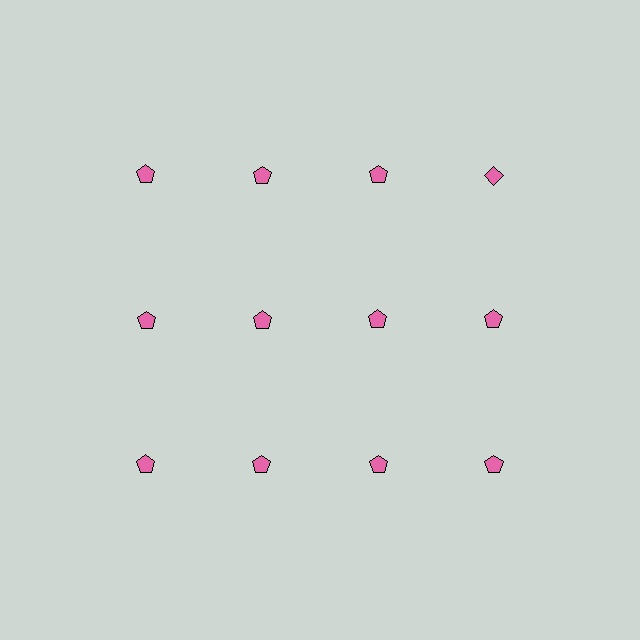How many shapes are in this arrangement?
There are 12 shapes arranged in a grid pattern.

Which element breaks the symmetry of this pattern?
The pink diamond in the top row, second from right column breaks the symmetry. All other shapes are pink pentagons.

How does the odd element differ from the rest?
It has a different shape: diamond instead of pentagon.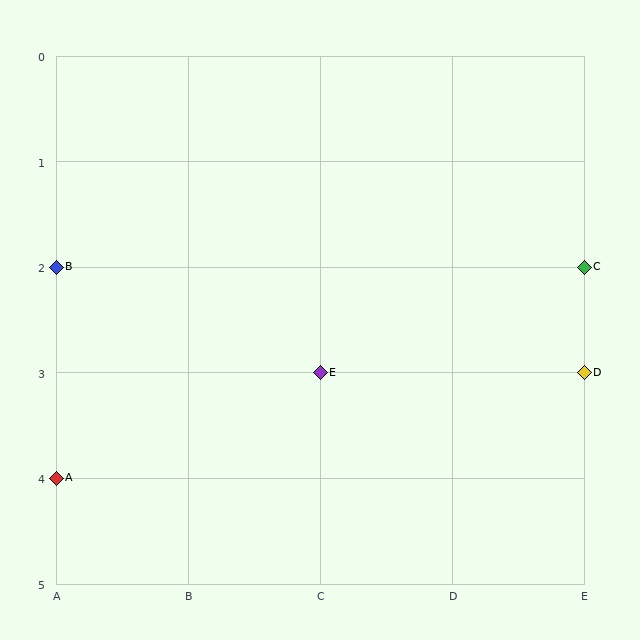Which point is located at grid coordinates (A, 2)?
Point B is at (A, 2).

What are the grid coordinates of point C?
Point C is at grid coordinates (E, 2).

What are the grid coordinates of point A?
Point A is at grid coordinates (A, 4).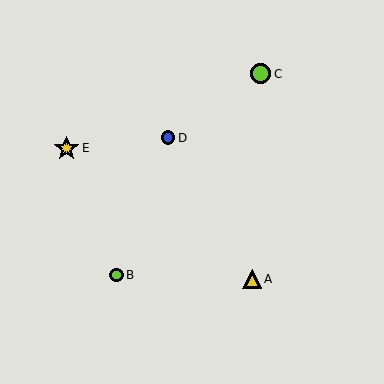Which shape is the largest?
The yellow star (labeled E) is the largest.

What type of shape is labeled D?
Shape D is a blue circle.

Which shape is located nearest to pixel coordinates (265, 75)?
The lime circle (labeled C) at (260, 74) is nearest to that location.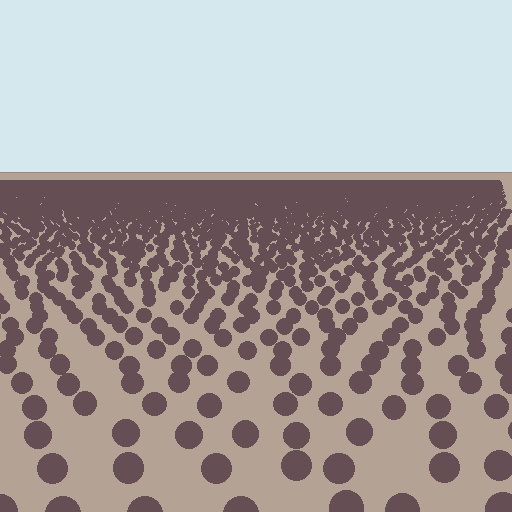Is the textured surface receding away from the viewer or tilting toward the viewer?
The surface is receding away from the viewer. Texture elements get smaller and denser toward the top.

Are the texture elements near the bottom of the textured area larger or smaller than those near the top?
Larger. Near the bottom, elements are closer to the viewer and appear at a bigger on-screen size.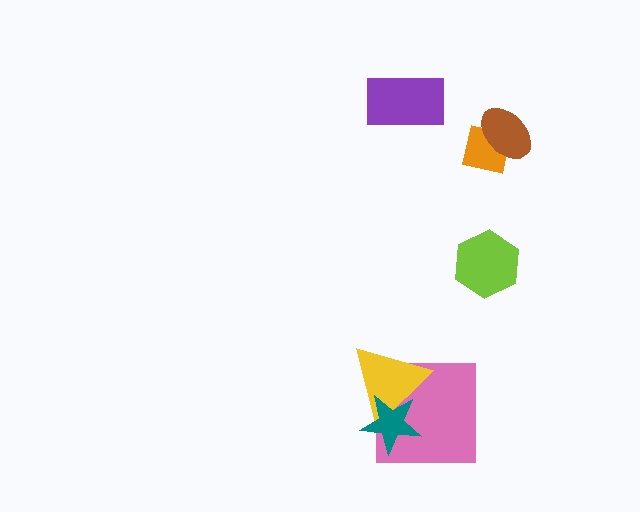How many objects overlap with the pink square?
2 objects overlap with the pink square.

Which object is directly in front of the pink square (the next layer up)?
The yellow triangle is directly in front of the pink square.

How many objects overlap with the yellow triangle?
2 objects overlap with the yellow triangle.